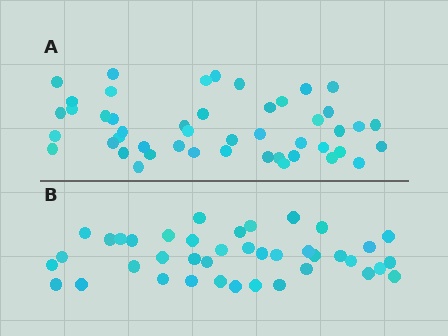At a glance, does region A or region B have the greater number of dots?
Region A (the top region) has more dots.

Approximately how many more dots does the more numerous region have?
Region A has roughly 8 or so more dots than region B.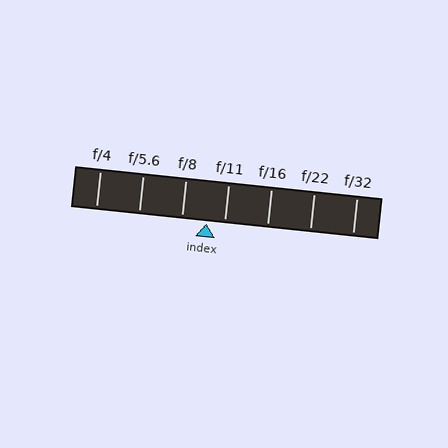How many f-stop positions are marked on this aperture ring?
There are 7 f-stop positions marked.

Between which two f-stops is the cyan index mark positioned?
The index mark is between f/8 and f/11.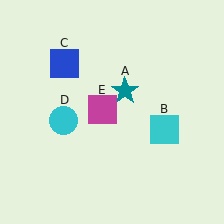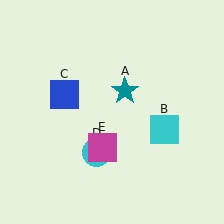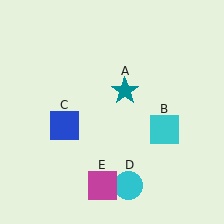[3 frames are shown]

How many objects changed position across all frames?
3 objects changed position: blue square (object C), cyan circle (object D), magenta square (object E).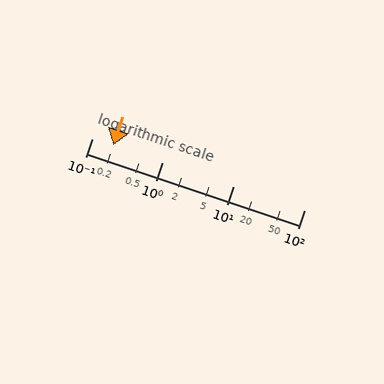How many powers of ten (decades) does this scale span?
The scale spans 3 decades, from 0.1 to 100.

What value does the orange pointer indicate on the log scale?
The pointer indicates approximately 0.2.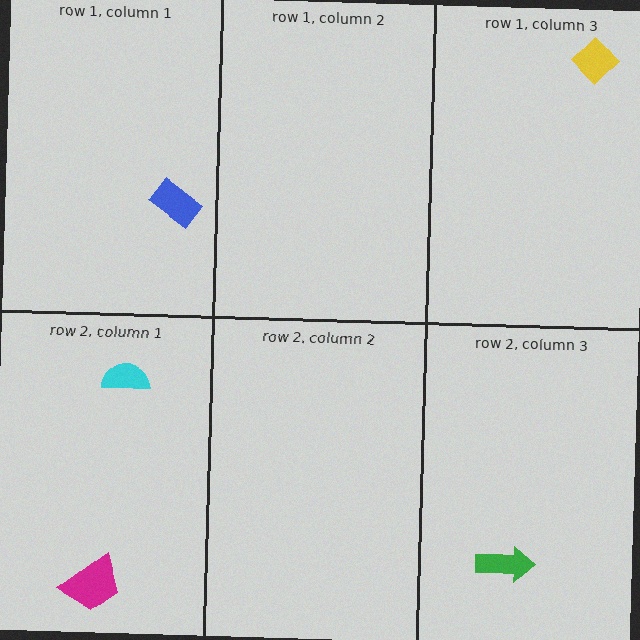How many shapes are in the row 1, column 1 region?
1.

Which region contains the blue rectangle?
The row 1, column 1 region.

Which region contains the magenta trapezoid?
The row 2, column 1 region.